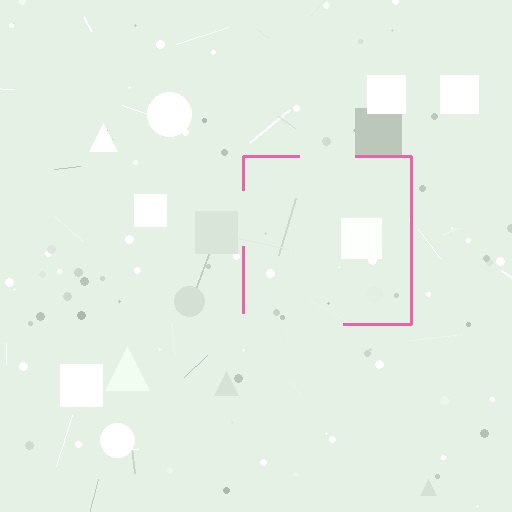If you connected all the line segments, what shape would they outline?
They would outline a square.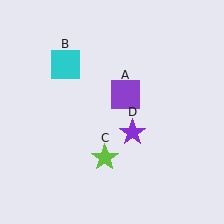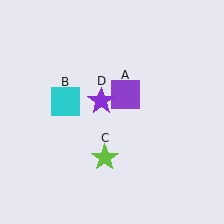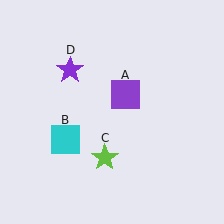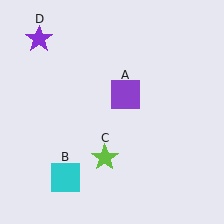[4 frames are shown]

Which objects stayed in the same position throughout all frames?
Purple square (object A) and lime star (object C) remained stationary.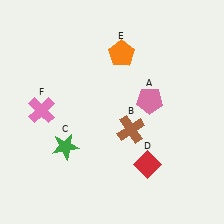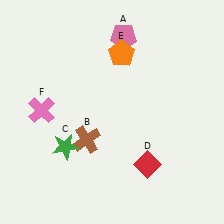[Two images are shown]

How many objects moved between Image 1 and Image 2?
2 objects moved between the two images.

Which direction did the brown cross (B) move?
The brown cross (B) moved left.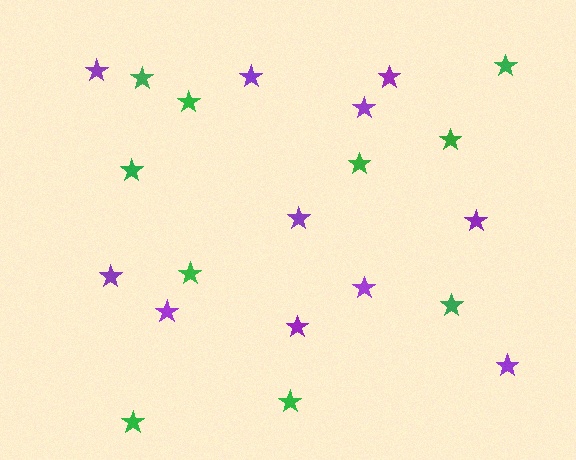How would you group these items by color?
There are 2 groups: one group of green stars (10) and one group of purple stars (11).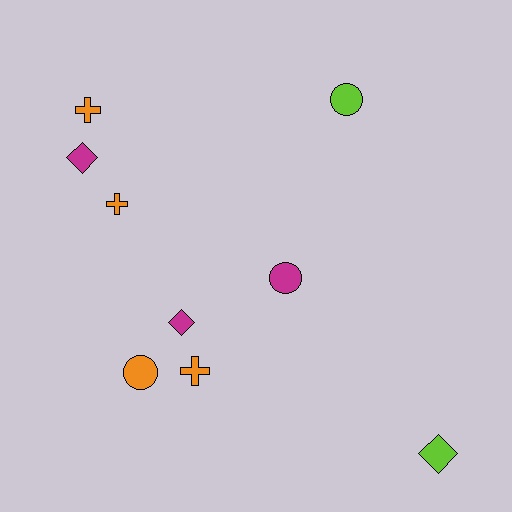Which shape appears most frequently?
Diamond, with 3 objects.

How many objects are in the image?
There are 9 objects.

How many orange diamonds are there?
There are no orange diamonds.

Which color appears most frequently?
Orange, with 4 objects.